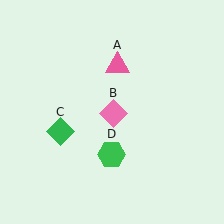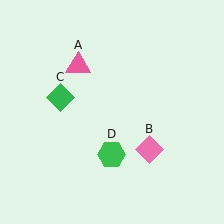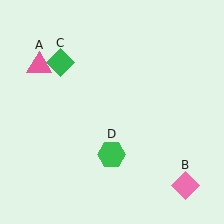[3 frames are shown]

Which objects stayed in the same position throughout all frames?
Green hexagon (object D) remained stationary.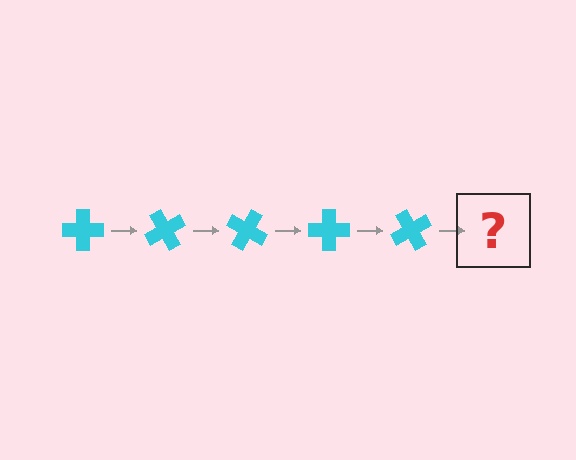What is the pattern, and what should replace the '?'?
The pattern is that the cross rotates 60 degrees each step. The '?' should be a cyan cross rotated 300 degrees.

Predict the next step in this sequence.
The next step is a cyan cross rotated 300 degrees.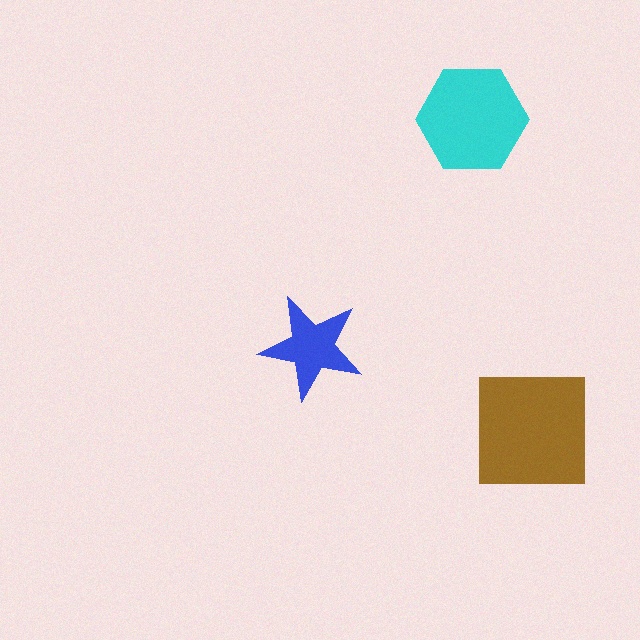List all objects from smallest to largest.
The blue star, the cyan hexagon, the brown square.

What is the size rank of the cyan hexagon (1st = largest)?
2nd.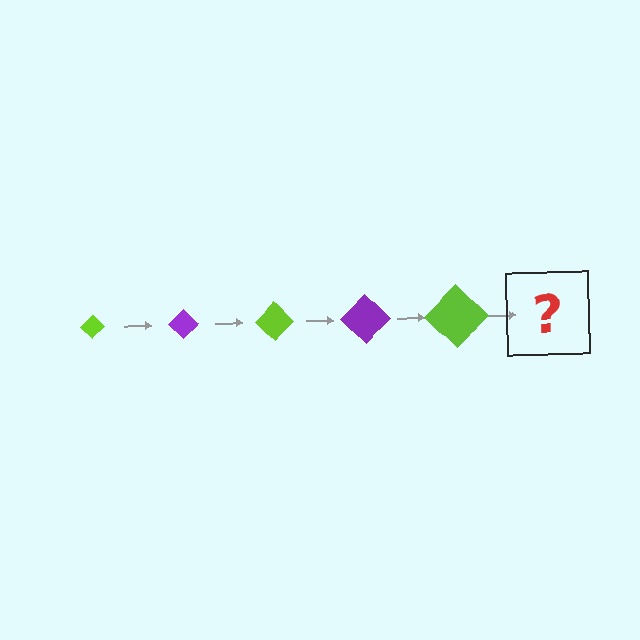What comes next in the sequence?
The next element should be a purple diamond, larger than the previous one.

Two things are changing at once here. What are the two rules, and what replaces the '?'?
The two rules are that the diamond grows larger each step and the color cycles through lime and purple. The '?' should be a purple diamond, larger than the previous one.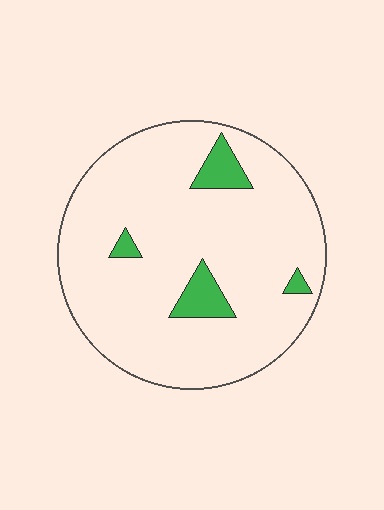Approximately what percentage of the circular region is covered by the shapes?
Approximately 10%.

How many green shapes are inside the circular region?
4.